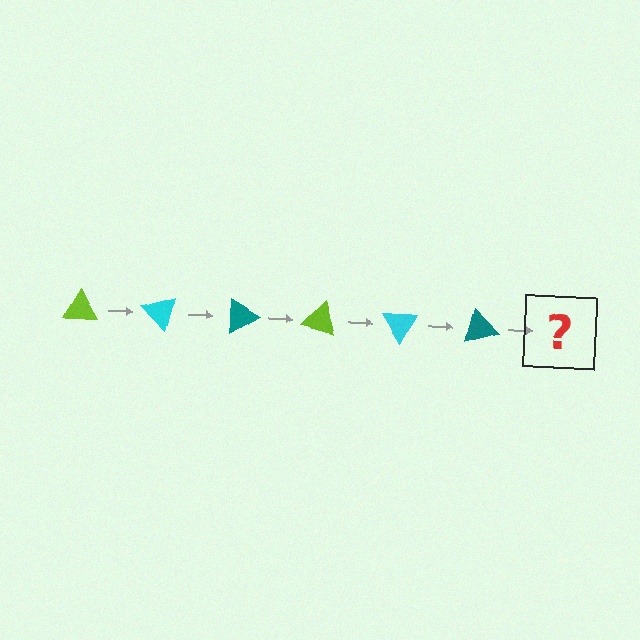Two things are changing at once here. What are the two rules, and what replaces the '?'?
The two rules are that it rotates 45 degrees each step and the color cycles through lime, cyan, and teal. The '?' should be a lime triangle, rotated 270 degrees from the start.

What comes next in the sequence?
The next element should be a lime triangle, rotated 270 degrees from the start.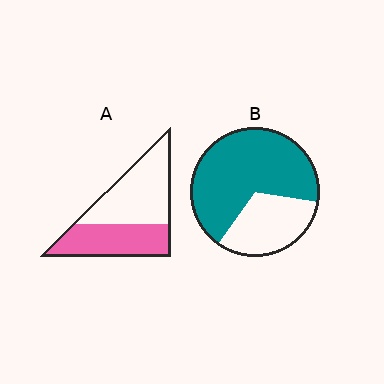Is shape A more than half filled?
No.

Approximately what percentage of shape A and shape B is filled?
A is approximately 45% and B is approximately 70%.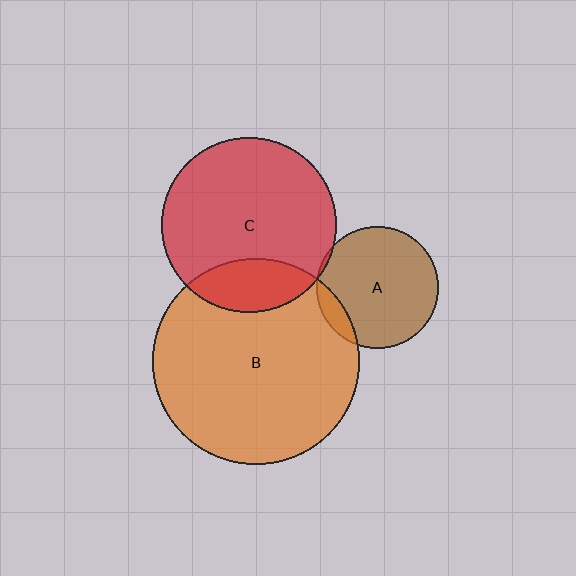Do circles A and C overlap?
Yes.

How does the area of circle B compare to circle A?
Approximately 2.9 times.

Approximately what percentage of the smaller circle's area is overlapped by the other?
Approximately 5%.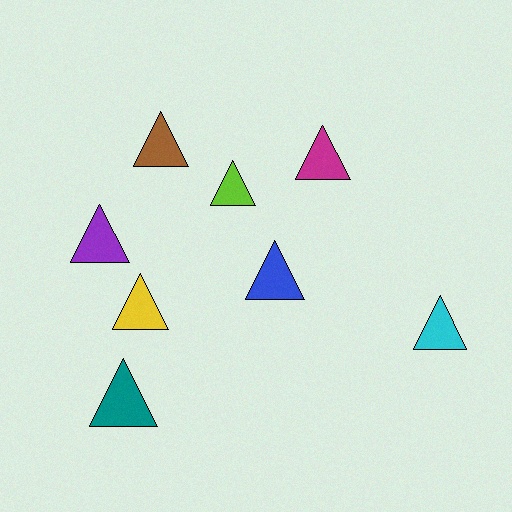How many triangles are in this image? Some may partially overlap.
There are 8 triangles.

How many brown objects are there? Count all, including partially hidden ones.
There is 1 brown object.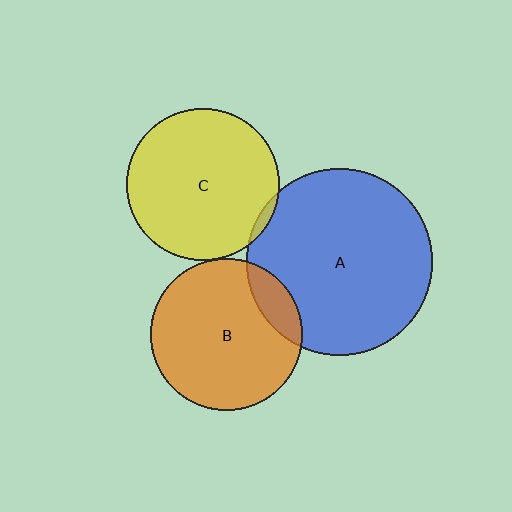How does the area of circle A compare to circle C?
Approximately 1.5 times.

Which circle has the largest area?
Circle A (blue).